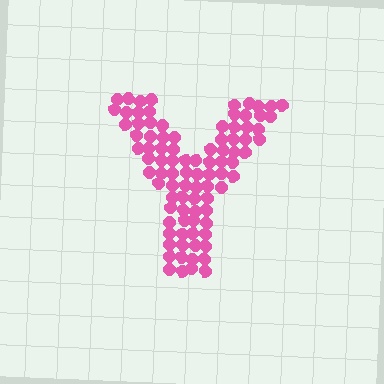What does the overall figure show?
The overall figure shows the letter Y.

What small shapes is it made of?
It is made of small circles.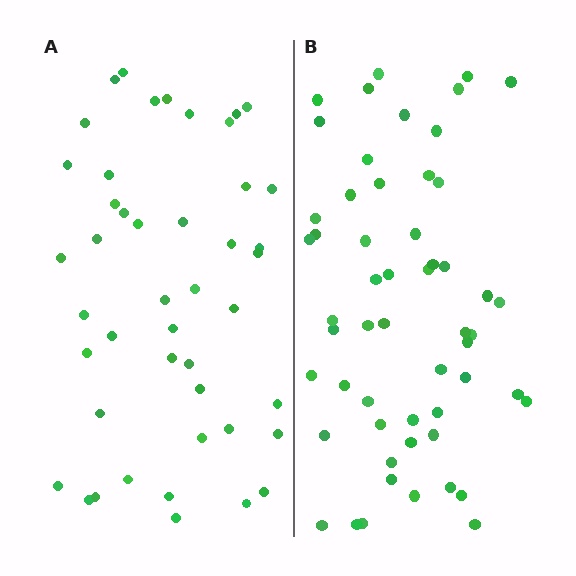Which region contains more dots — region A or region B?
Region B (the right region) has more dots.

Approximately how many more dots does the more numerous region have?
Region B has roughly 10 or so more dots than region A.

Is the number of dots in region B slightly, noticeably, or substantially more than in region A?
Region B has only slightly more — the two regions are fairly close. The ratio is roughly 1.2 to 1.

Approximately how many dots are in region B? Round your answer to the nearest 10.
About 60 dots. (The exact count is 55, which rounds to 60.)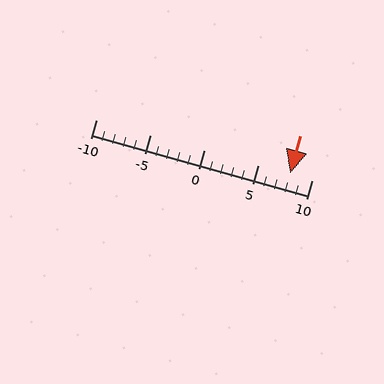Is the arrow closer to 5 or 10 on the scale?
The arrow is closer to 10.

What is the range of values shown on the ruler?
The ruler shows values from -10 to 10.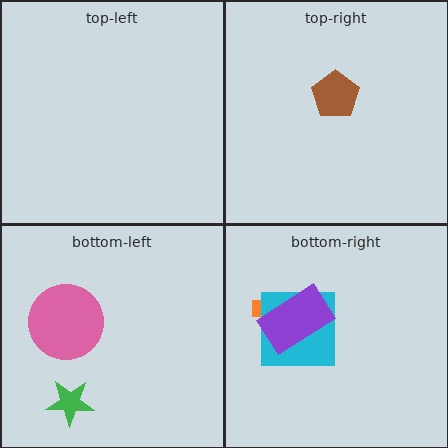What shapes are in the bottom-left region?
The pink circle, the green star.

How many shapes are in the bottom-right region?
3.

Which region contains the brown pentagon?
The top-right region.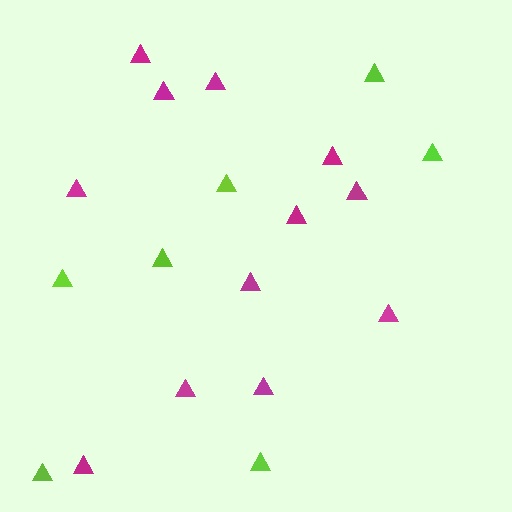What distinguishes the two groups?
There are 2 groups: one group of magenta triangles (12) and one group of lime triangles (7).